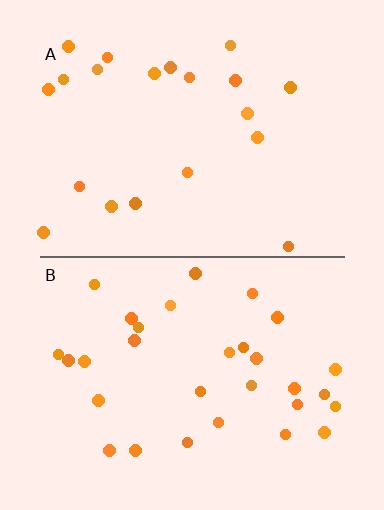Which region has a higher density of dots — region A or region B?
B (the bottom).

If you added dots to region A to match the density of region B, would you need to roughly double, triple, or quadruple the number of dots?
Approximately double.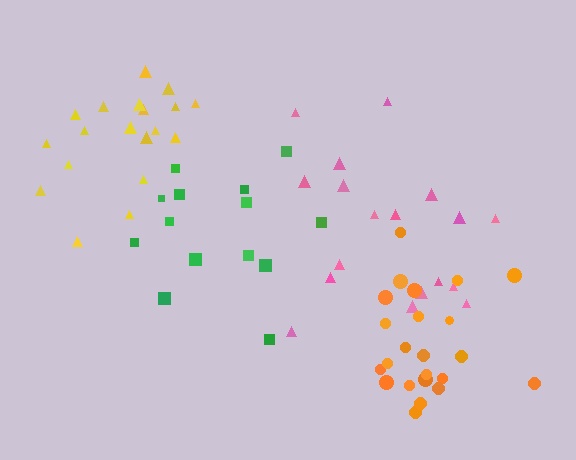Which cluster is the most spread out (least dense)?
Green.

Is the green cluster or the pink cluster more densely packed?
Pink.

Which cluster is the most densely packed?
Orange.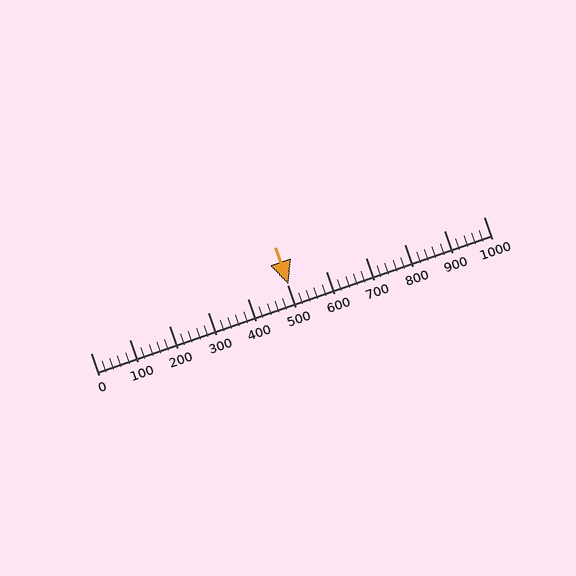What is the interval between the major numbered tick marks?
The major tick marks are spaced 100 units apart.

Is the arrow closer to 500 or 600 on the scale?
The arrow is closer to 500.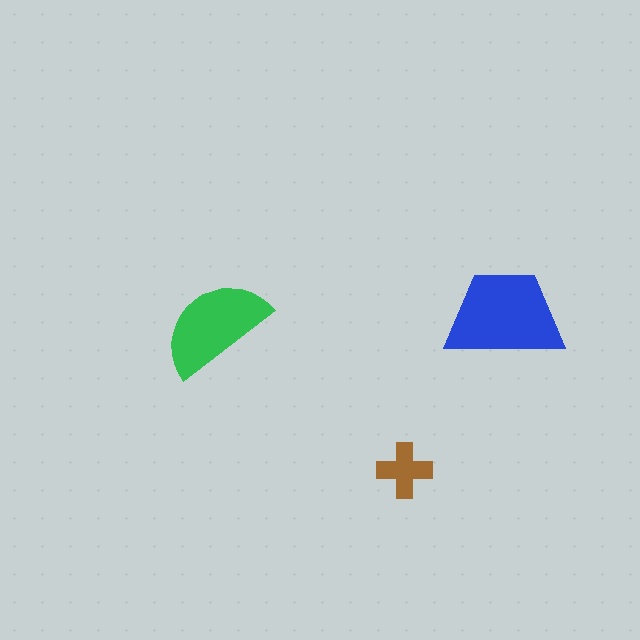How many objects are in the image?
There are 3 objects in the image.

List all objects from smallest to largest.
The brown cross, the green semicircle, the blue trapezoid.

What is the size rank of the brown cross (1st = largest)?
3rd.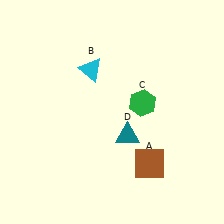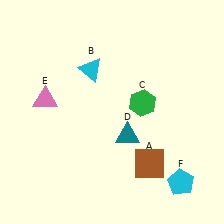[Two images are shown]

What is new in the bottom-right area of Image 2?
A cyan pentagon (F) was added in the bottom-right area of Image 2.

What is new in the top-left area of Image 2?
A pink triangle (E) was added in the top-left area of Image 2.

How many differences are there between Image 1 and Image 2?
There are 2 differences between the two images.